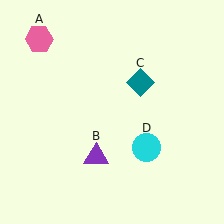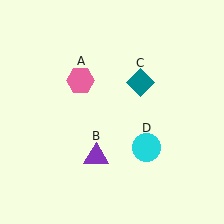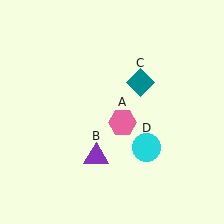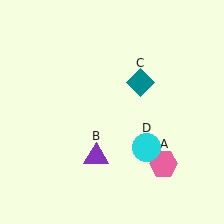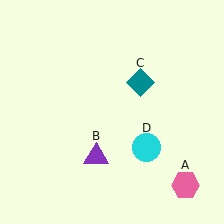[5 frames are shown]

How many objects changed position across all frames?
1 object changed position: pink hexagon (object A).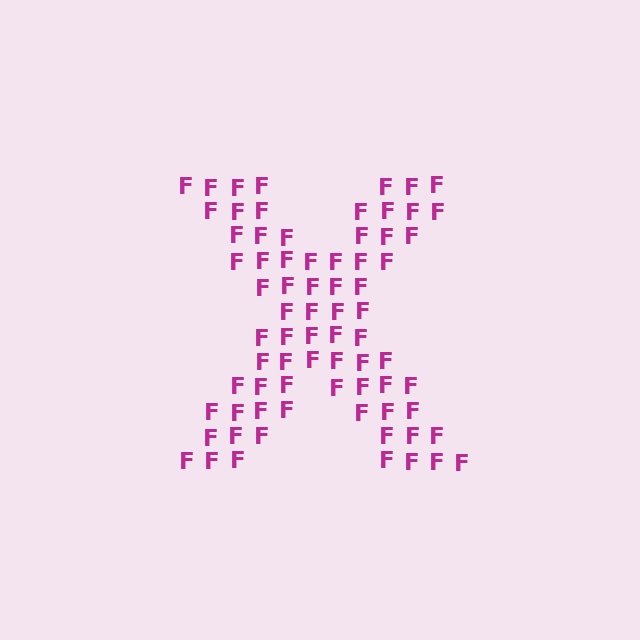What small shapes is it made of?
It is made of small letter F's.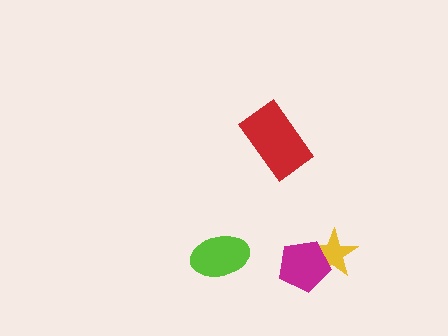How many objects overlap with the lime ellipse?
0 objects overlap with the lime ellipse.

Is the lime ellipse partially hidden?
No, no other shape covers it.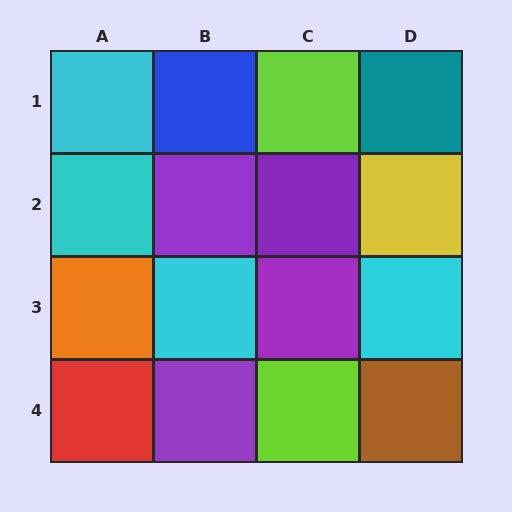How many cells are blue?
1 cell is blue.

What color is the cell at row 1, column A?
Cyan.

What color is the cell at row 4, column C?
Lime.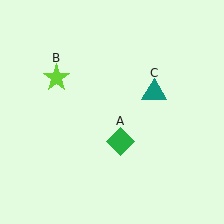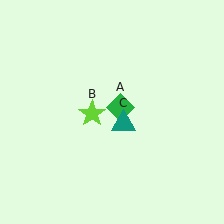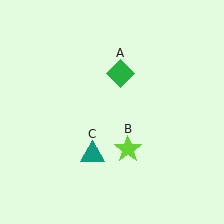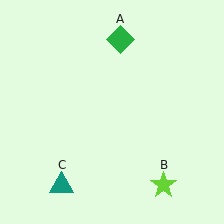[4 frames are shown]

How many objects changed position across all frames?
3 objects changed position: green diamond (object A), lime star (object B), teal triangle (object C).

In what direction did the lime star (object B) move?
The lime star (object B) moved down and to the right.